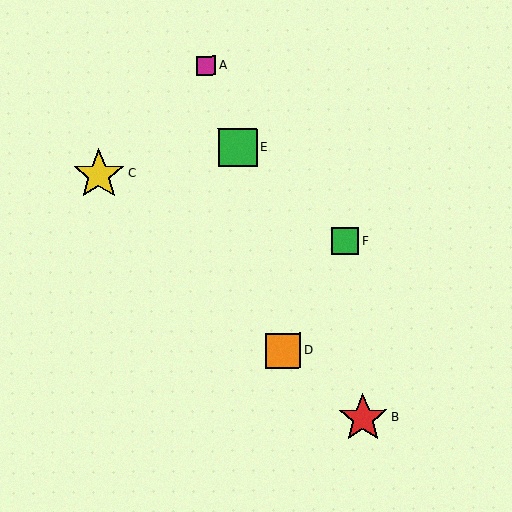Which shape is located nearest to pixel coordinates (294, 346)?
The orange square (labeled D) at (283, 351) is nearest to that location.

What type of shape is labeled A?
Shape A is a magenta square.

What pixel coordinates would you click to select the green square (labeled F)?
Click at (345, 241) to select the green square F.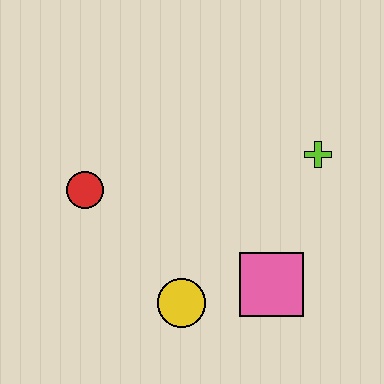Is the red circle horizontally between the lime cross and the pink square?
No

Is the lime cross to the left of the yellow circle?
No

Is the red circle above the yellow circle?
Yes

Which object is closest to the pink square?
The yellow circle is closest to the pink square.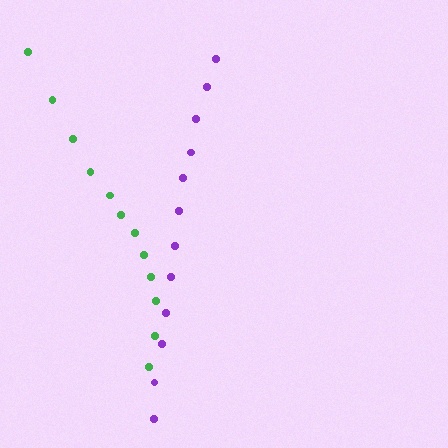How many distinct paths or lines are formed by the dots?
There are 2 distinct paths.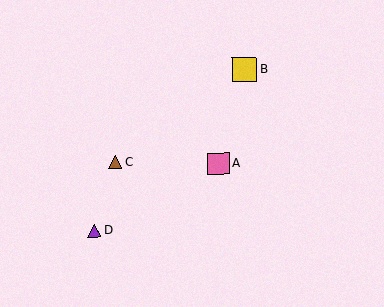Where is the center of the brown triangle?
The center of the brown triangle is at (115, 162).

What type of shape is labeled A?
Shape A is a pink square.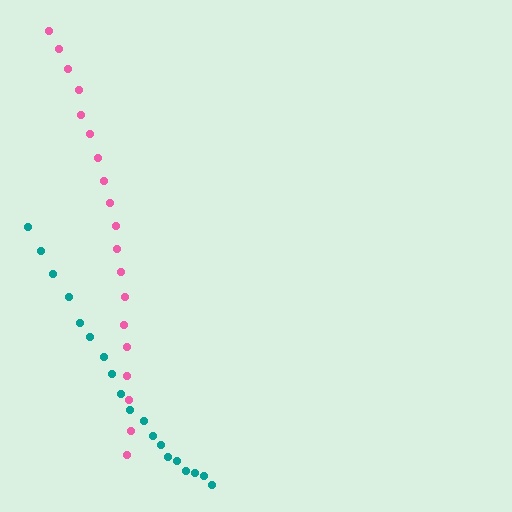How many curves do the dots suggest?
There are 2 distinct paths.